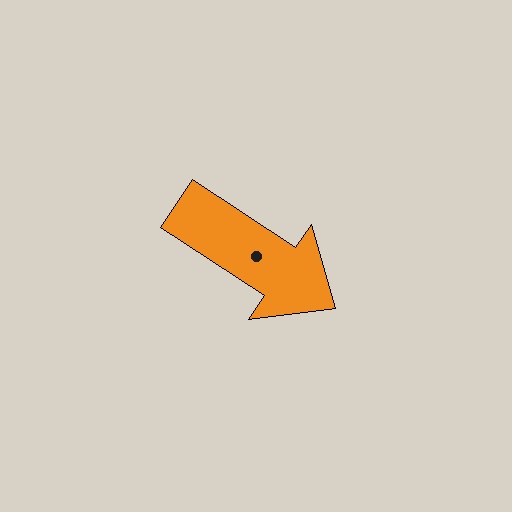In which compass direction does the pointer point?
Southeast.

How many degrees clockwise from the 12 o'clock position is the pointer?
Approximately 123 degrees.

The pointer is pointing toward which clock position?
Roughly 4 o'clock.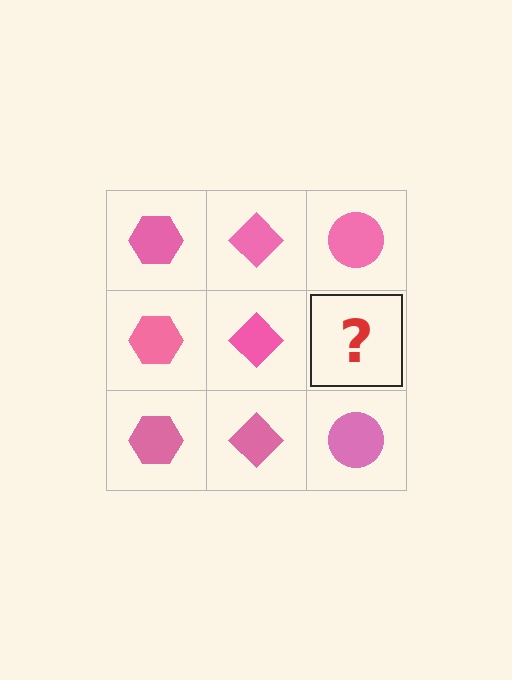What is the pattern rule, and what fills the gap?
The rule is that each column has a consistent shape. The gap should be filled with a pink circle.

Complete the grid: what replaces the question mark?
The question mark should be replaced with a pink circle.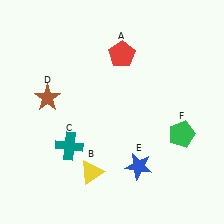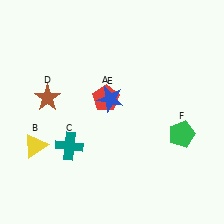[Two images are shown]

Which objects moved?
The objects that moved are: the red pentagon (A), the yellow triangle (B), the blue star (E).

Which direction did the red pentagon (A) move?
The red pentagon (A) moved down.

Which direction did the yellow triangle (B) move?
The yellow triangle (B) moved left.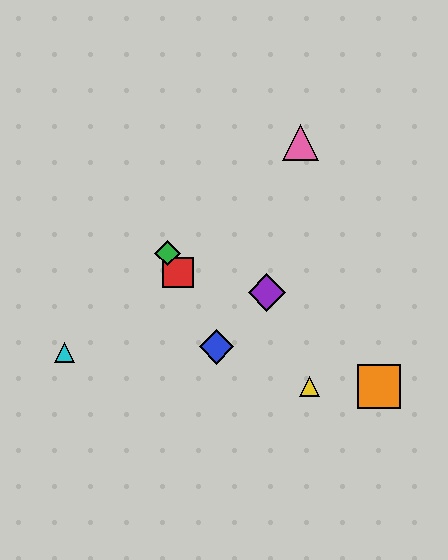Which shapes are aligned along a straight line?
The red square, the blue diamond, the green diamond are aligned along a straight line.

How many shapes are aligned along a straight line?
3 shapes (the red square, the blue diamond, the green diamond) are aligned along a straight line.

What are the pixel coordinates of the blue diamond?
The blue diamond is at (216, 347).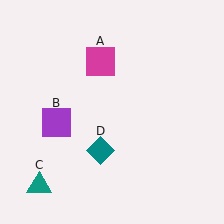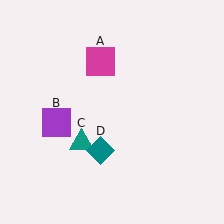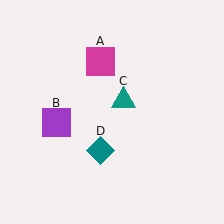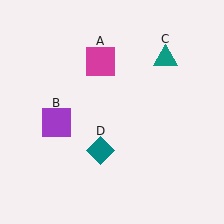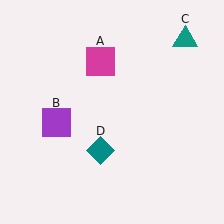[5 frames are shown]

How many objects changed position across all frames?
1 object changed position: teal triangle (object C).